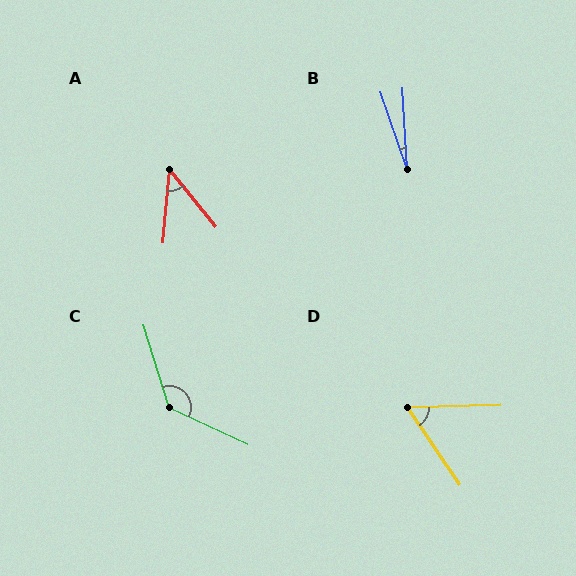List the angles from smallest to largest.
B (15°), A (44°), D (57°), C (132°).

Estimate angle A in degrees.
Approximately 44 degrees.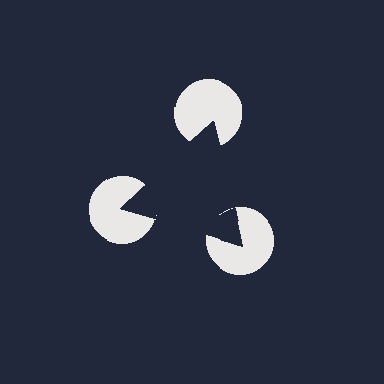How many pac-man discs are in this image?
There are 3 — one at each vertex of the illusory triangle.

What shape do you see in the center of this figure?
An illusory triangle — its edges are inferred from the aligned wedge cuts in the pac-man discs, not physically drawn.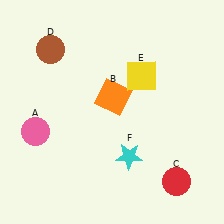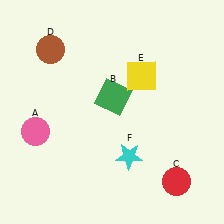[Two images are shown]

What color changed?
The square (B) changed from orange in Image 1 to green in Image 2.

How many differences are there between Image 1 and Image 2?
There is 1 difference between the two images.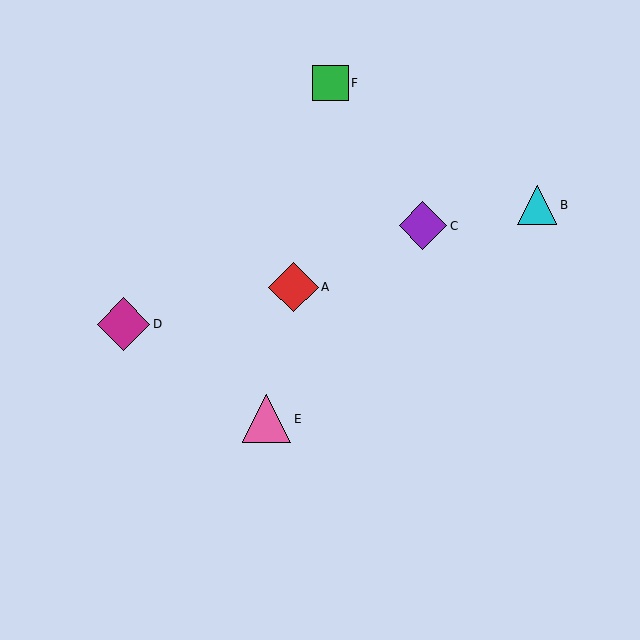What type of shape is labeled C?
Shape C is a purple diamond.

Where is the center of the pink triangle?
The center of the pink triangle is at (267, 419).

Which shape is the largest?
The magenta diamond (labeled D) is the largest.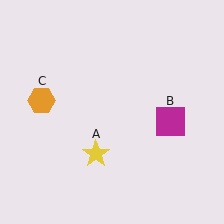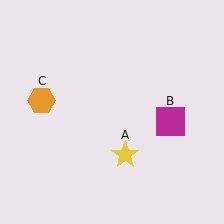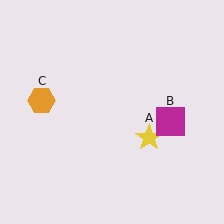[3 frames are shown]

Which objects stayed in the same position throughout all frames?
Magenta square (object B) and orange hexagon (object C) remained stationary.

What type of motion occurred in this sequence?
The yellow star (object A) rotated counterclockwise around the center of the scene.